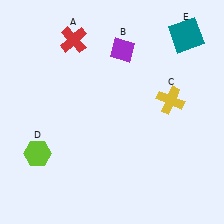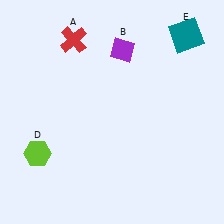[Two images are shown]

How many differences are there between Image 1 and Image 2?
There is 1 difference between the two images.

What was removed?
The yellow cross (C) was removed in Image 2.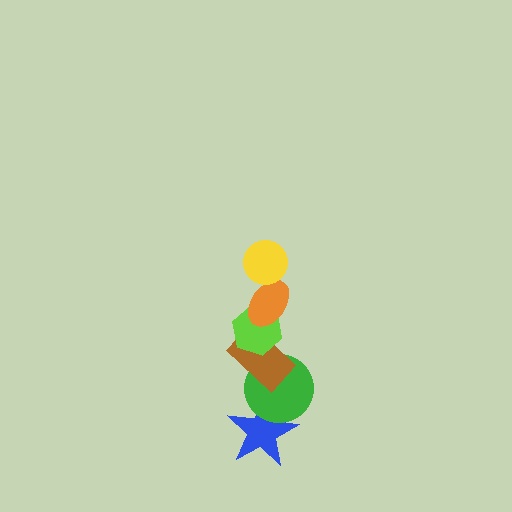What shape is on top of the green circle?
The brown rectangle is on top of the green circle.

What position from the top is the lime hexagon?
The lime hexagon is 3rd from the top.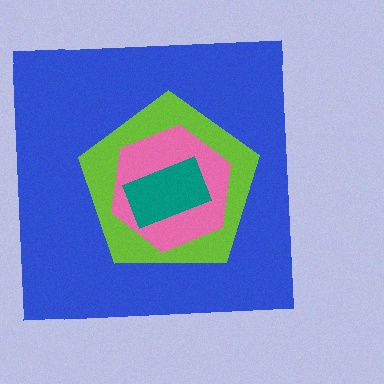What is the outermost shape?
The blue square.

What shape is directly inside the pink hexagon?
The teal rectangle.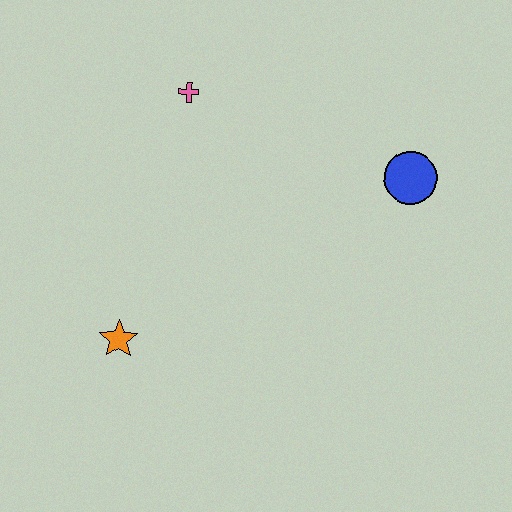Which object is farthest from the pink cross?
The orange star is farthest from the pink cross.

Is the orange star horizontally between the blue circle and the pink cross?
No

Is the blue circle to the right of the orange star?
Yes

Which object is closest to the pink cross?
The blue circle is closest to the pink cross.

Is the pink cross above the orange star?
Yes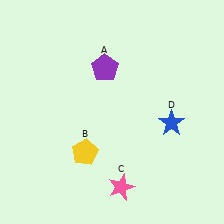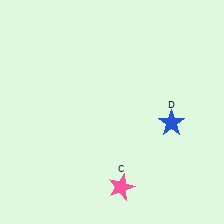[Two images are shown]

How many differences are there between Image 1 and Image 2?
There are 2 differences between the two images.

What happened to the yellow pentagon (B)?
The yellow pentagon (B) was removed in Image 2. It was in the bottom-left area of Image 1.